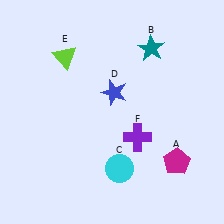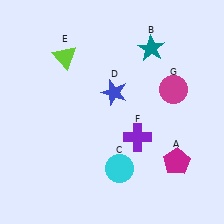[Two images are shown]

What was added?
A magenta circle (G) was added in Image 2.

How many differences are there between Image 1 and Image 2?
There is 1 difference between the two images.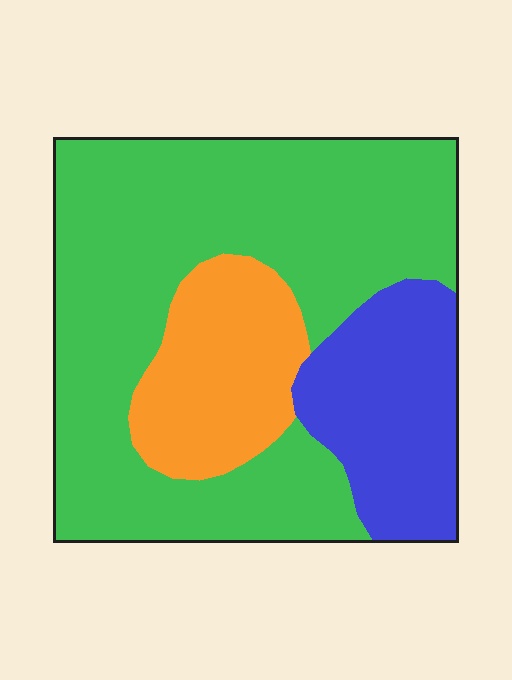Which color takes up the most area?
Green, at roughly 60%.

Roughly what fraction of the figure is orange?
Orange takes up about one sixth (1/6) of the figure.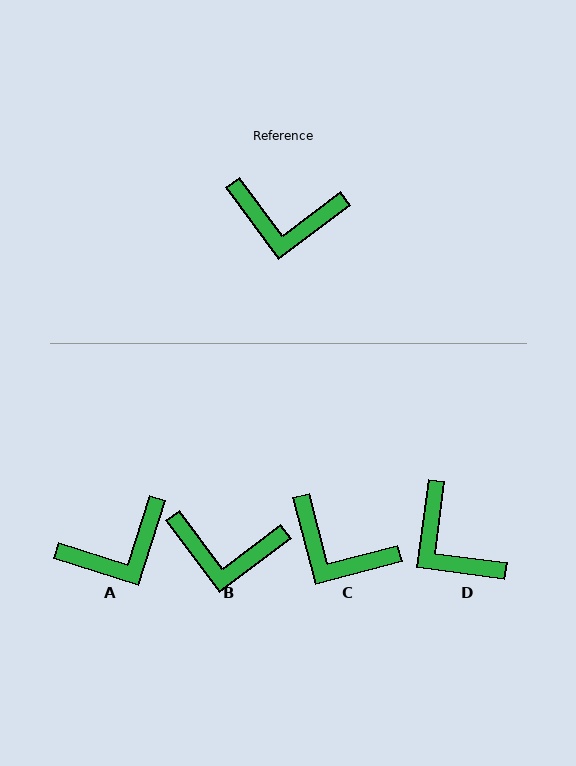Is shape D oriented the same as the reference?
No, it is off by about 44 degrees.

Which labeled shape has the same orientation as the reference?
B.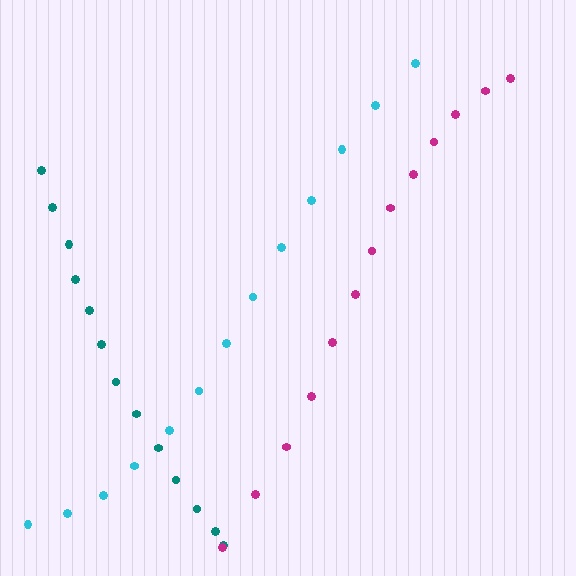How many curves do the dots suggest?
There are 3 distinct paths.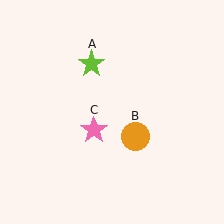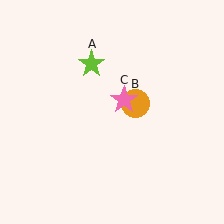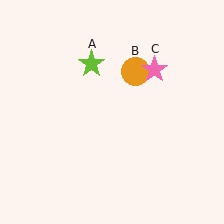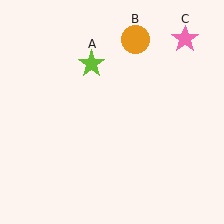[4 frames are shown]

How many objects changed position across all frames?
2 objects changed position: orange circle (object B), pink star (object C).